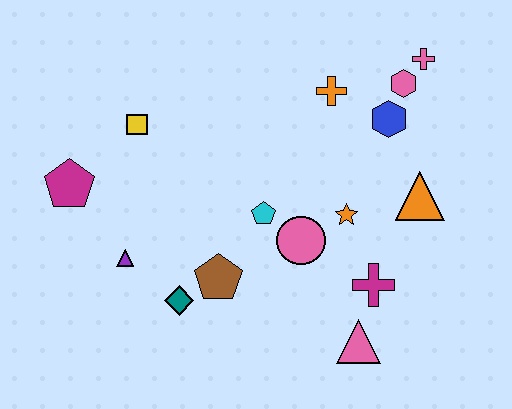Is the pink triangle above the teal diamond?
No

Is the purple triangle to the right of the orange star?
No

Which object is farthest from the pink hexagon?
The magenta pentagon is farthest from the pink hexagon.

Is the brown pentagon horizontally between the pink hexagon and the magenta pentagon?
Yes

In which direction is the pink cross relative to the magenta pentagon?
The pink cross is to the right of the magenta pentagon.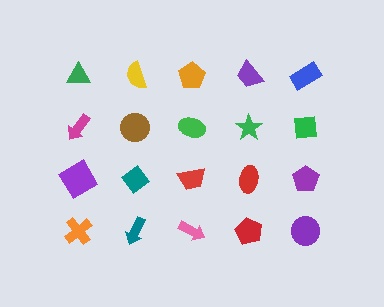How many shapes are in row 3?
5 shapes.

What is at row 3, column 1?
A purple square.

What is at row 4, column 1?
An orange cross.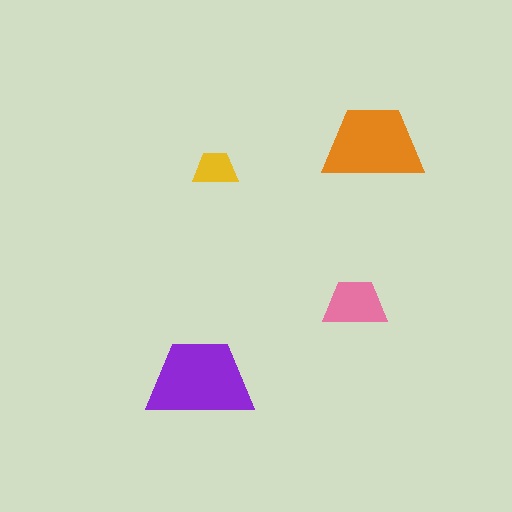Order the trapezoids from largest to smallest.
the purple one, the orange one, the pink one, the yellow one.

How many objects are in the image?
There are 4 objects in the image.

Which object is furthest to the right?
The orange trapezoid is rightmost.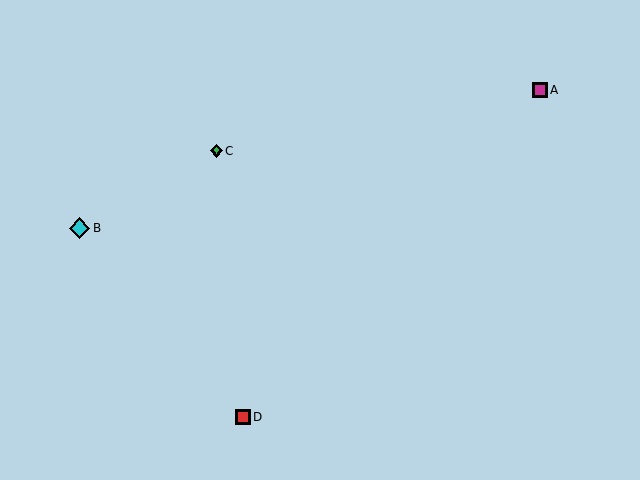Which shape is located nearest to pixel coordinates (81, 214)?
The cyan diamond (labeled B) at (80, 228) is nearest to that location.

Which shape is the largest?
The cyan diamond (labeled B) is the largest.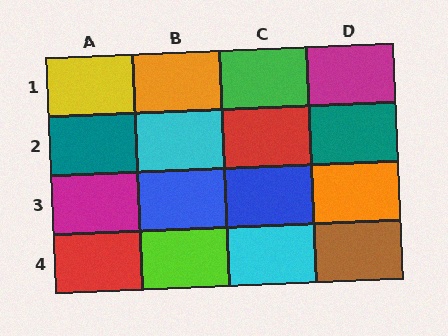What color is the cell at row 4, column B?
Lime.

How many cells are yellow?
1 cell is yellow.